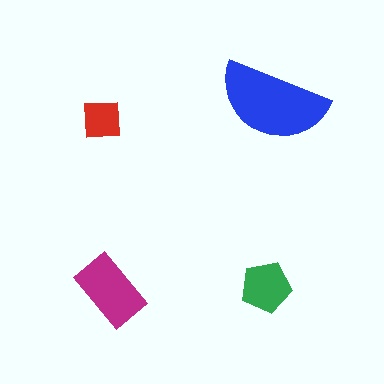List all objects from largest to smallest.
The blue semicircle, the magenta rectangle, the green pentagon, the red square.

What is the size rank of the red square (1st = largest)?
4th.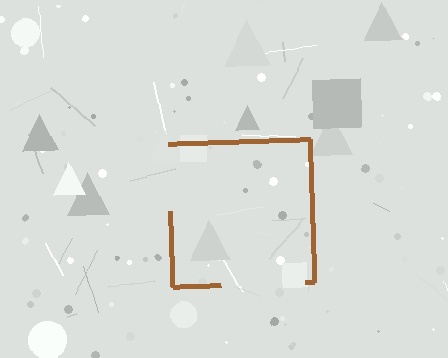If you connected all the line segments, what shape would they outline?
They would outline a square.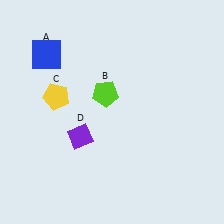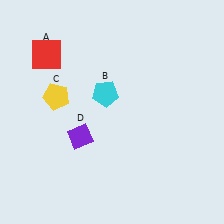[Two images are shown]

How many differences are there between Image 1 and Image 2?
There are 2 differences between the two images.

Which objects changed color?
A changed from blue to red. B changed from lime to cyan.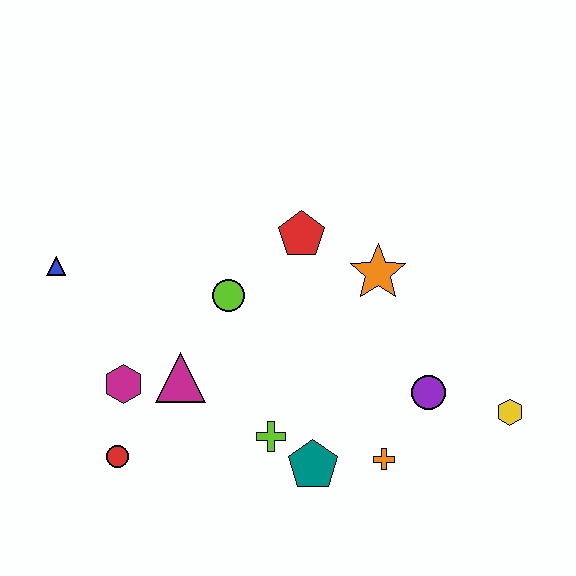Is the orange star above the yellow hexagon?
Yes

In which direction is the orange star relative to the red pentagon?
The orange star is to the right of the red pentagon.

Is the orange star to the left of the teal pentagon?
No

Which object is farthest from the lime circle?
The yellow hexagon is farthest from the lime circle.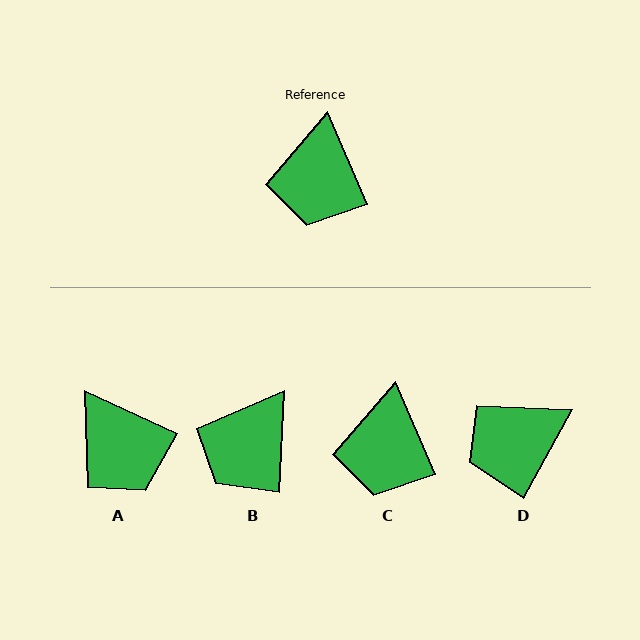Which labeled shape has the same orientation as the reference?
C.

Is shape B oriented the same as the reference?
No, it is off by about 26 degrees.